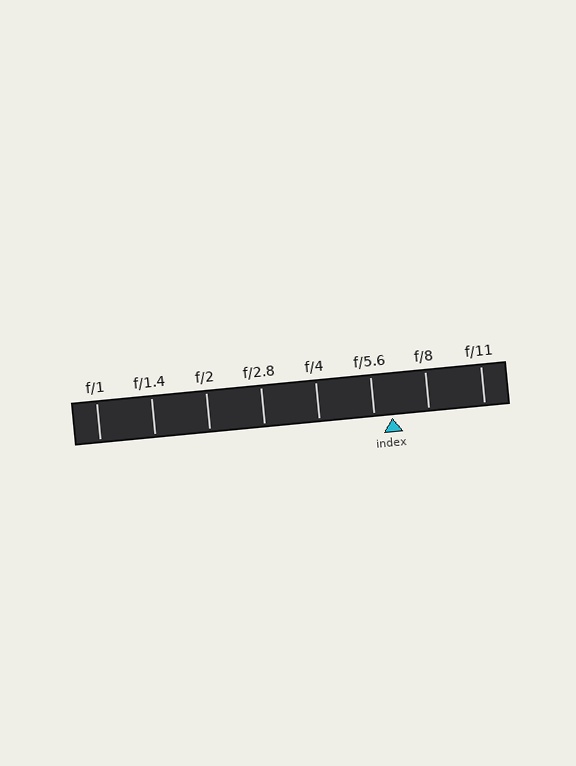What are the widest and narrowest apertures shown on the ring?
The widest aperture shown is f/1 and the narrowest is f/11.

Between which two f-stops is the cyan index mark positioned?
The index mark is between f/5.6 and f/8.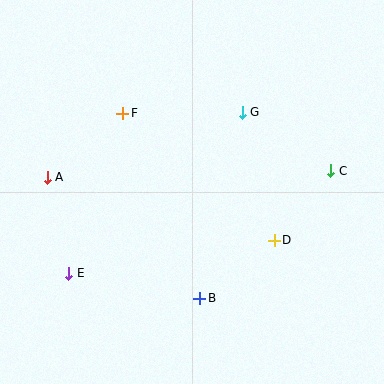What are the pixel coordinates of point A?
Point A is at (47, 177).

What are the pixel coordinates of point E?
Point E is at (69, 273).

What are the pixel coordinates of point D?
Point D is at (274, 240).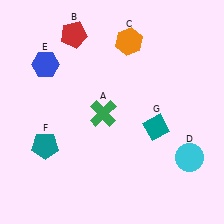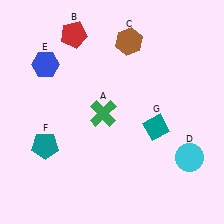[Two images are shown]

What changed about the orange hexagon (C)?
In Image 1, C is orange. In Image 2, it changed to brown.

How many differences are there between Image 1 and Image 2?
There is 1 difference between the two images.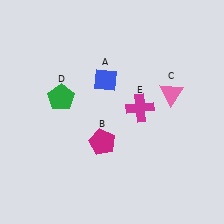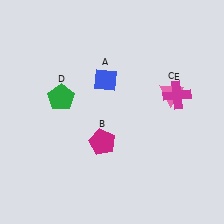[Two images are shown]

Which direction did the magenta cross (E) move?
The magenta cross (E) moved right.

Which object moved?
The magenta cross (E) moved right.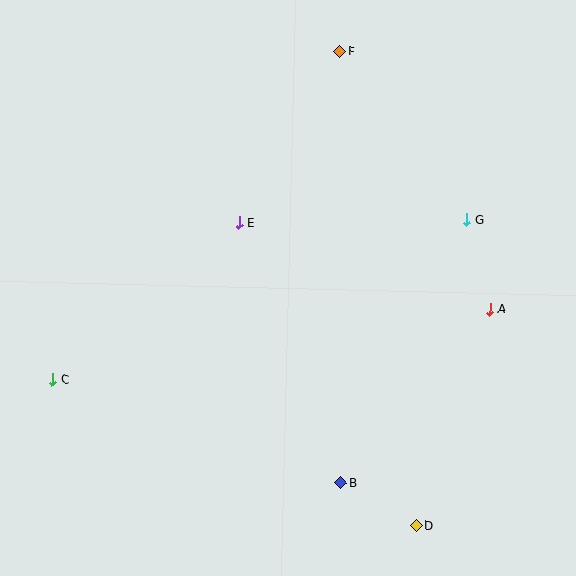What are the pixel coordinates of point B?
Point B is at (341, 483).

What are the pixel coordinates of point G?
Point G is at (466, 219).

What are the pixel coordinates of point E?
Point E is at (239, 223).